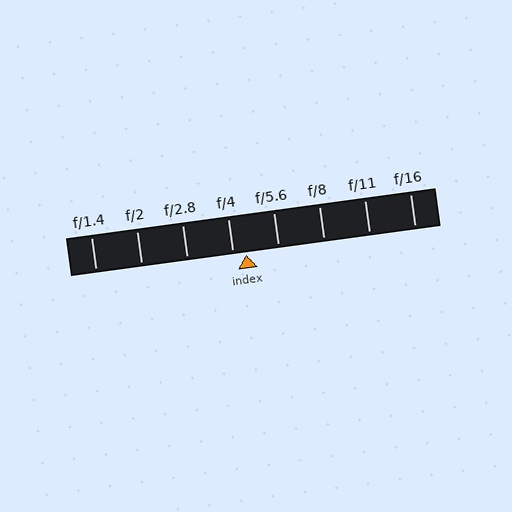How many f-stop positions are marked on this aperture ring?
There are 8 f-stop positions marked.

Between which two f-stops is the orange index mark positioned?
The index mark is between f/4 and f/5.6.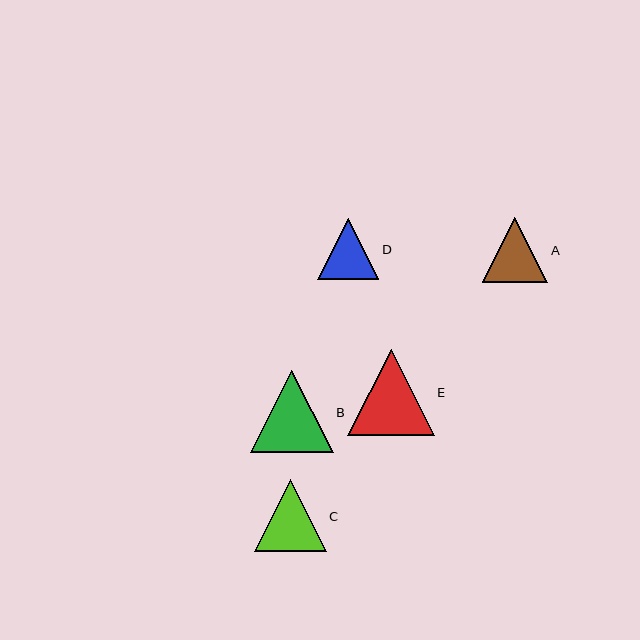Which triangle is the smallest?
Triangle D is the smallest with a size of approximately 61 pixels.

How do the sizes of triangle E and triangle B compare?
Triangle E and triangle B are approximately the same size.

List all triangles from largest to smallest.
From largest to smallest: E, B, C, A, D.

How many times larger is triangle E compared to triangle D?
Triangle E is approximately 1.4 times the size of triangle D.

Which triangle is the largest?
Triangle E is the largest with a size of approximately 86 pixels.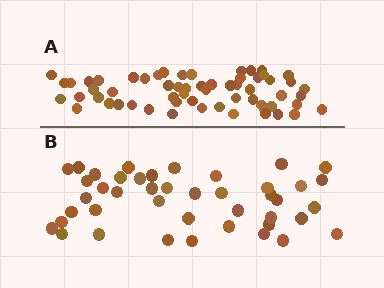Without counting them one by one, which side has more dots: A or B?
Region A (the top region) has more dots.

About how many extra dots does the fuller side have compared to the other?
Region A has approximately 15 more dots than region B.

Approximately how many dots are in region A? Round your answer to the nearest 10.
About 60 dots.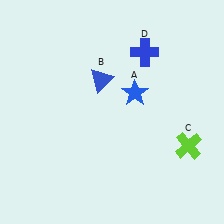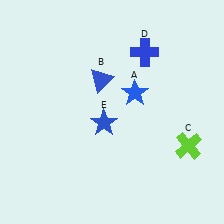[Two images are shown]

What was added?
A blue star (E) was added in Image 2.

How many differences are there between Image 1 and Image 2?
There is 1 difference between the two images.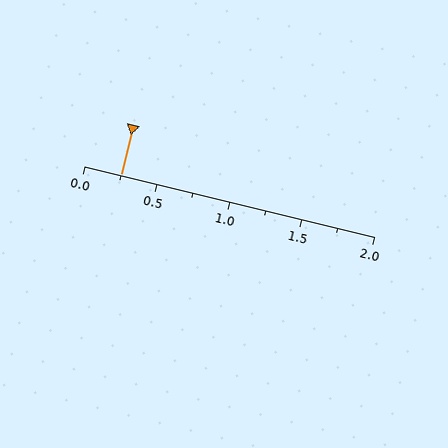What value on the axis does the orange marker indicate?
The marker indicates approximately 0.25.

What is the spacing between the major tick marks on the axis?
The major ticks are spaced 0.5 apart.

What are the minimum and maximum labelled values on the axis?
The axis runs from 0.0 to 2.0.